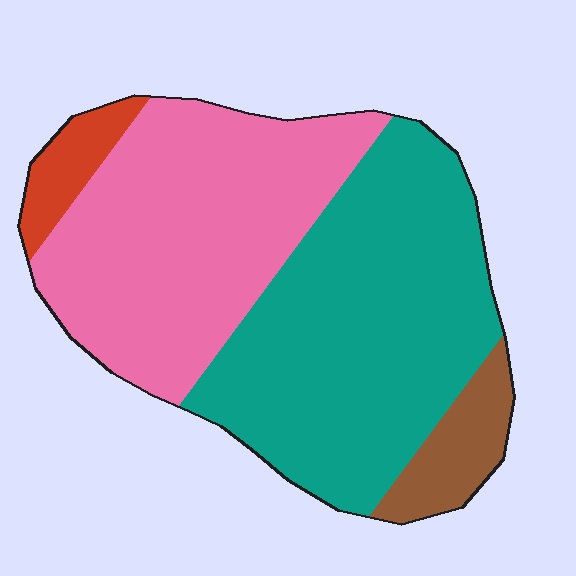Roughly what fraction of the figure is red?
Red covers about 5% of the figure.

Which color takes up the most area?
Teal, at roughly 45%.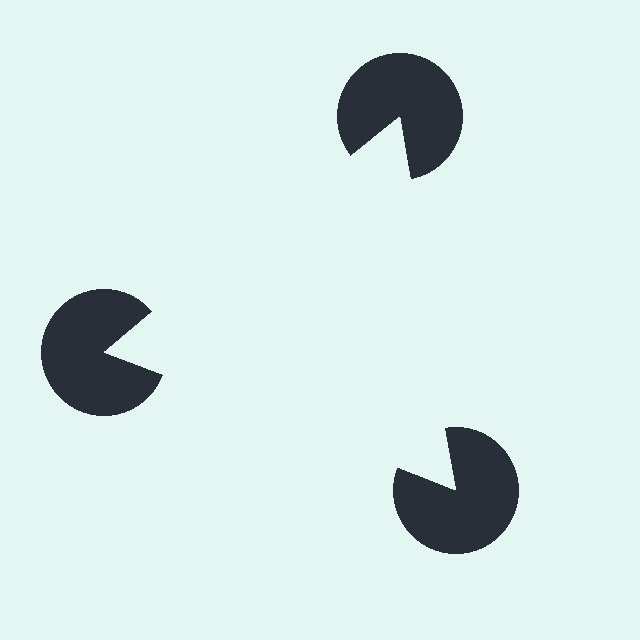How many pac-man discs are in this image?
There are 3 — one at each vertex of the illusory triangle.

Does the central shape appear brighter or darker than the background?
It typically appears slightly brighter than the background, even though no actual brightness change is drawn.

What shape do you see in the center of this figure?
An illusory triangle — its edges are inferred from the aligned wedge cuts in the pac-man discs, not physically drawn.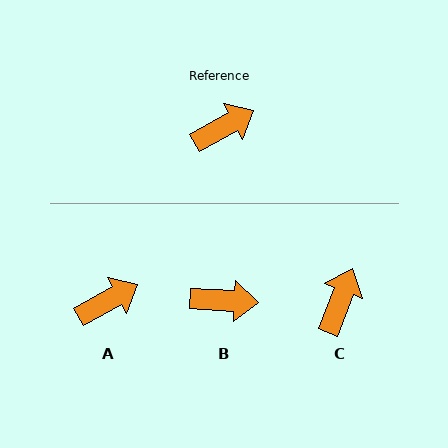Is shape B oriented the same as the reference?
No, it is off by about 32 degrees.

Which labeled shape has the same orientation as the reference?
A.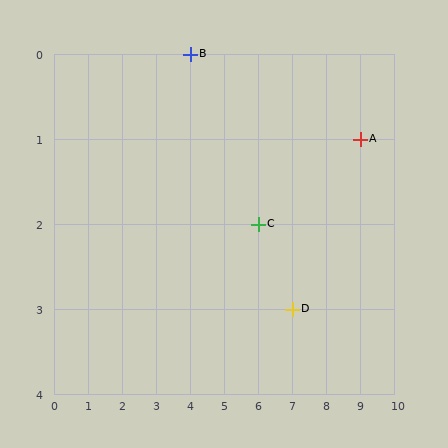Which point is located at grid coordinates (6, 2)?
Point C is at (6, 2).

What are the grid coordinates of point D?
Point D is at grid coordinates (7, 3).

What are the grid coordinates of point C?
Point C is at grid coordinates (6, 2).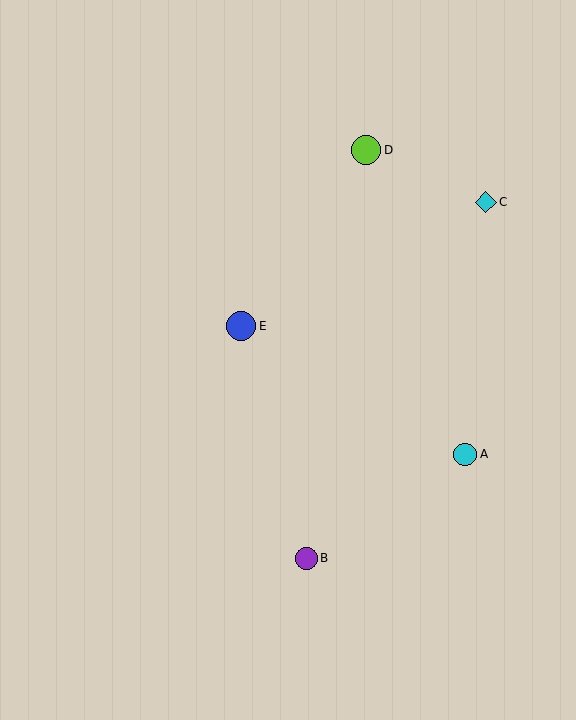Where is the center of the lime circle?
The center of the lime circle is at (366, 150).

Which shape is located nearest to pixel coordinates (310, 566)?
The purple circle (labeled B) at (306, 558) is nearest to that location.